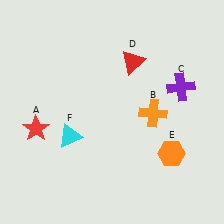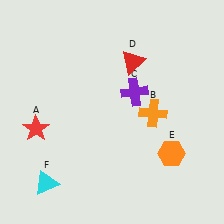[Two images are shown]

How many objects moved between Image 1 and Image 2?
2 objects moved between the two images.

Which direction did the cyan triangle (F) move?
The cyan triangle (F) moved down.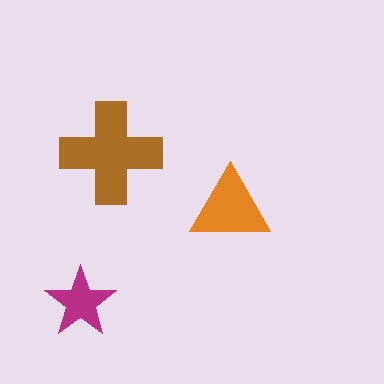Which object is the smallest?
The magenta star.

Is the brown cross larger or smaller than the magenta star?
Larger.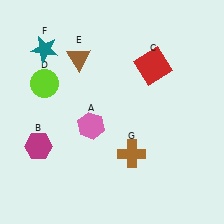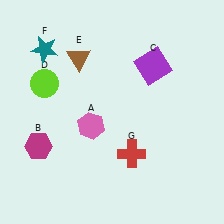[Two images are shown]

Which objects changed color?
C changed from red to purple. G changed from brown to red.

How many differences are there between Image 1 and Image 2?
There are 2 differences between the two images.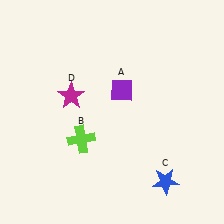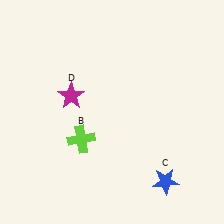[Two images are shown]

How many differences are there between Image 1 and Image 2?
There is 1 difference between the two images.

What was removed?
The purple diamond (A) was removed in Image 2.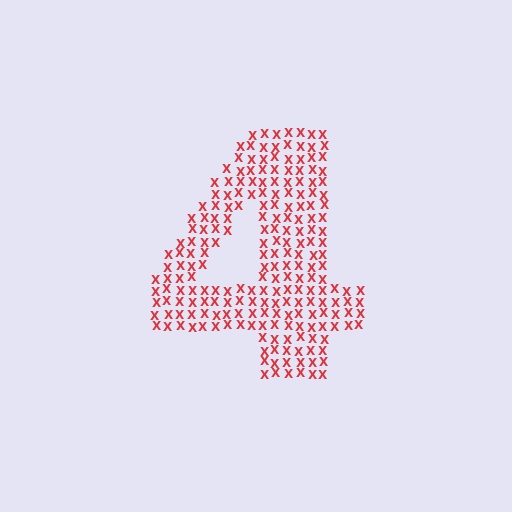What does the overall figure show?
The overall figure shows the digit 4.